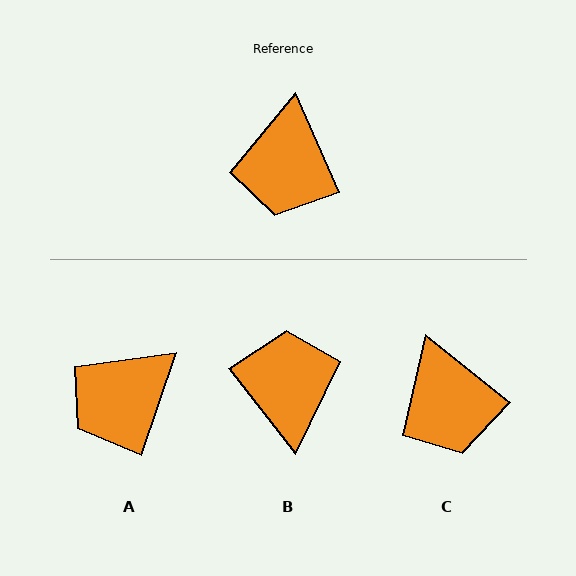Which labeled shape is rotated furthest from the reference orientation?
B, about 166 degrees away.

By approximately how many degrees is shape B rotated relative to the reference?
Approximately 166 degrees clockwise.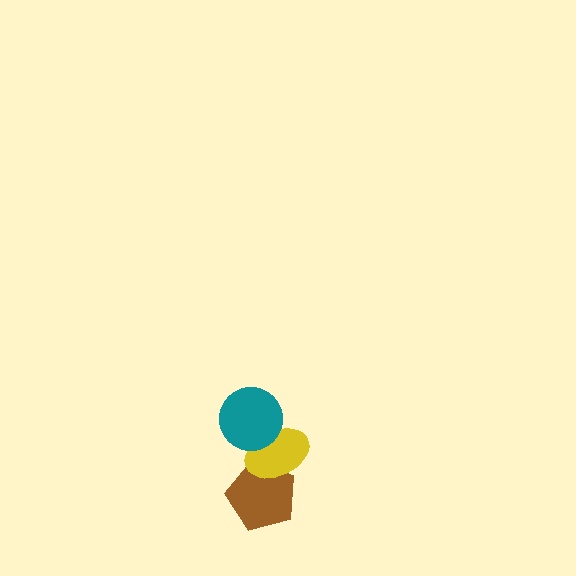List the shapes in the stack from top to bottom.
From top to bottom: the teal circle, the yellow ellipse, the brown pentagon.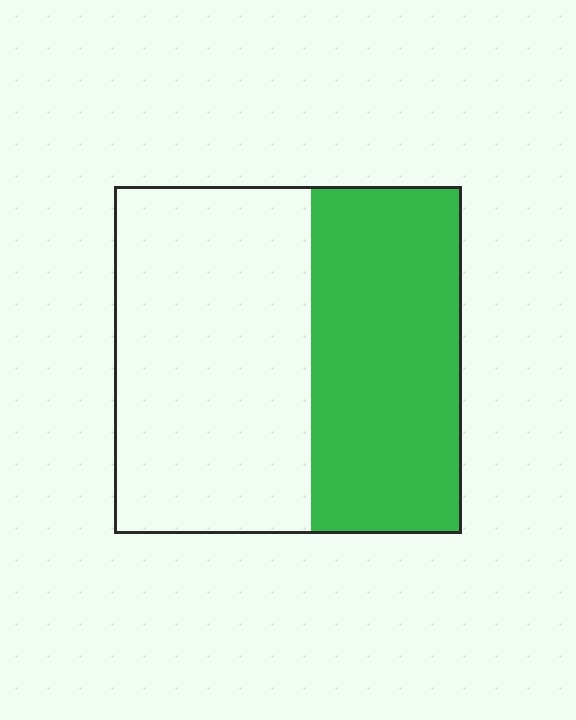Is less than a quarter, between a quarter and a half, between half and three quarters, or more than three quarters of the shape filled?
Between a quarter and a half.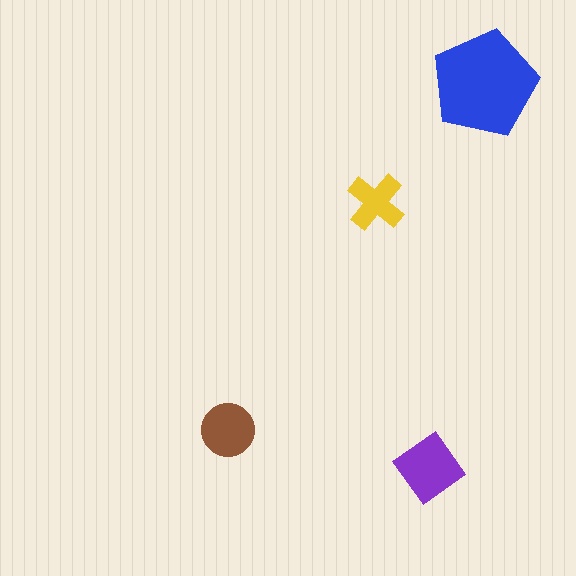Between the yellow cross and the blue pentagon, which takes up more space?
The blue pentagon.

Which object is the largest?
The blue pentagon.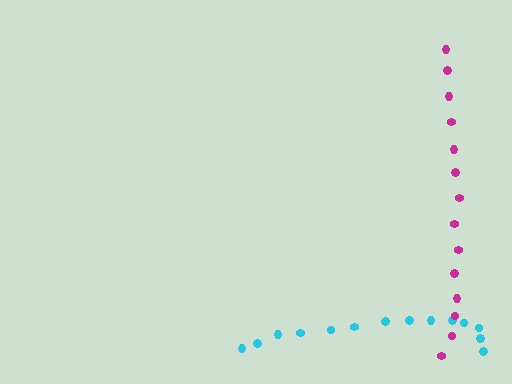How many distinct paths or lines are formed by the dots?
There are 2 distinct paths.